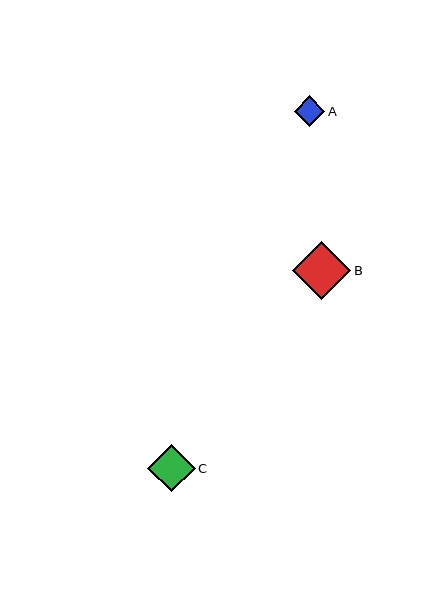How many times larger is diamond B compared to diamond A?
Diamond B is approximately 1.9 times the size of diamond A.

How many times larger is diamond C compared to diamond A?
Diamond C is approximately 1.5 times the size of diamond A.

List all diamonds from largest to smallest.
From largest to smallest: B, C, A.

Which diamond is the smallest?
Diamond A is the smallest with a size of approximately 31 pixels.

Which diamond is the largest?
Diamond B is the largest with a size of approximately 58 pixels.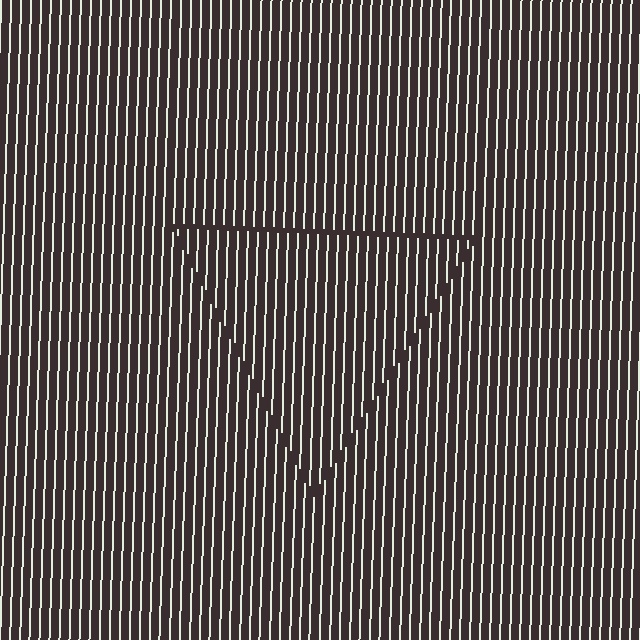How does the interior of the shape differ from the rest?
The interior of the shape contains the same grating, shifted by half a period — the contour is defined by the phase discontinuity where line-ends from the inner and outer gratings abut.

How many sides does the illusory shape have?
3 sides — the line-ends trace a triangle.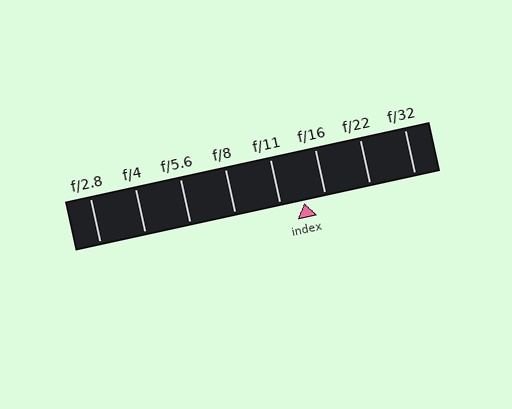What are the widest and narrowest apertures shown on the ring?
The widest aperture shown is f/2.8 and the narrowest is f/32.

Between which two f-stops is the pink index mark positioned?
The index mark is between f/11 and f/16.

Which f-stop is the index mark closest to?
The index mark is closest to f/16.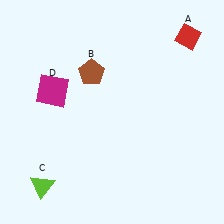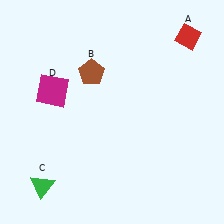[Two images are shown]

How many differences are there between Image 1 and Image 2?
There is 1 difference between the two images.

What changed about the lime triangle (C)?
In Image 1, C is lime. In Image 2, it changed to green.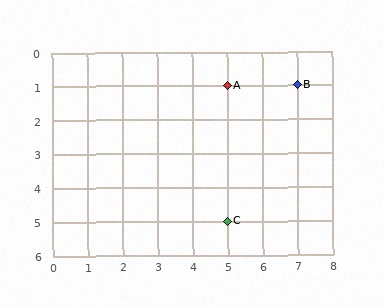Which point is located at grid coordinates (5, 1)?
Point A is at (5, 1).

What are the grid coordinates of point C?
Point C is at grid coordinates (5, 5).